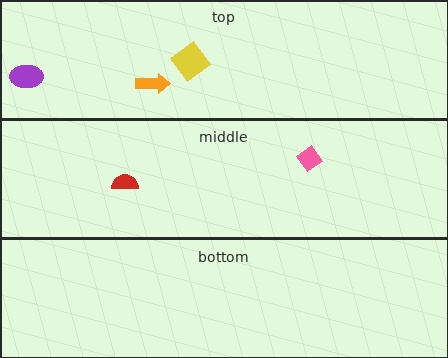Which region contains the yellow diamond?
The top region.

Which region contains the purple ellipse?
The top region.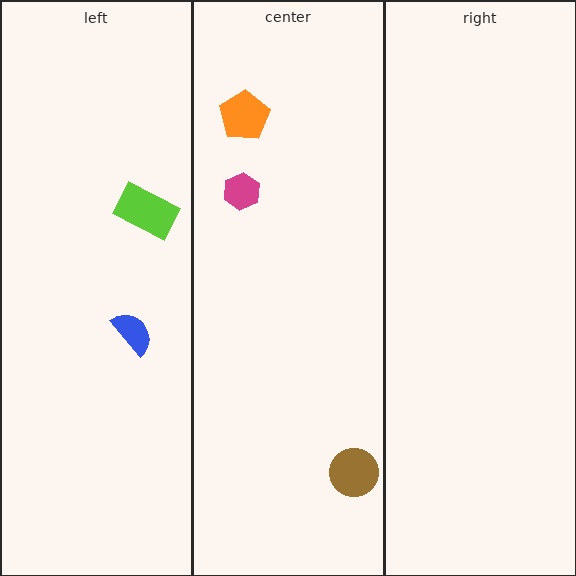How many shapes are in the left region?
2.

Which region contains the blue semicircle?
The left region.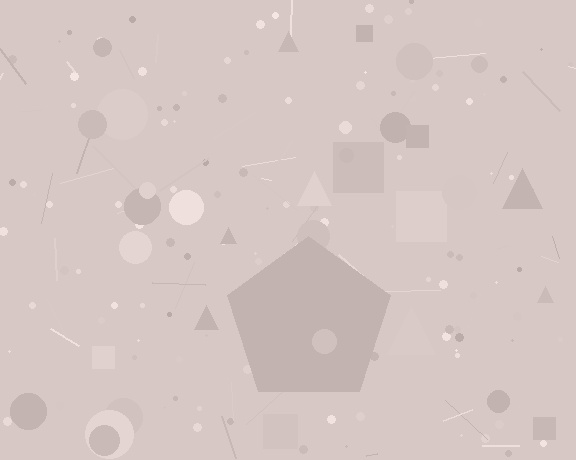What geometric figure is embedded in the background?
A pentagon is embedded in the background.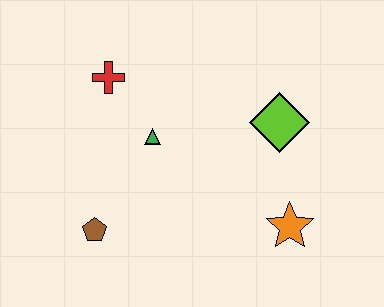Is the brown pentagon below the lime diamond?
Yes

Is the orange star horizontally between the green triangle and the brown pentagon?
No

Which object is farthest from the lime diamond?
The brown pentagon is farthest from the lime diamond.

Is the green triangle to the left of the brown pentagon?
No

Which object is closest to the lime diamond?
The orange star is closest to the lime diamond.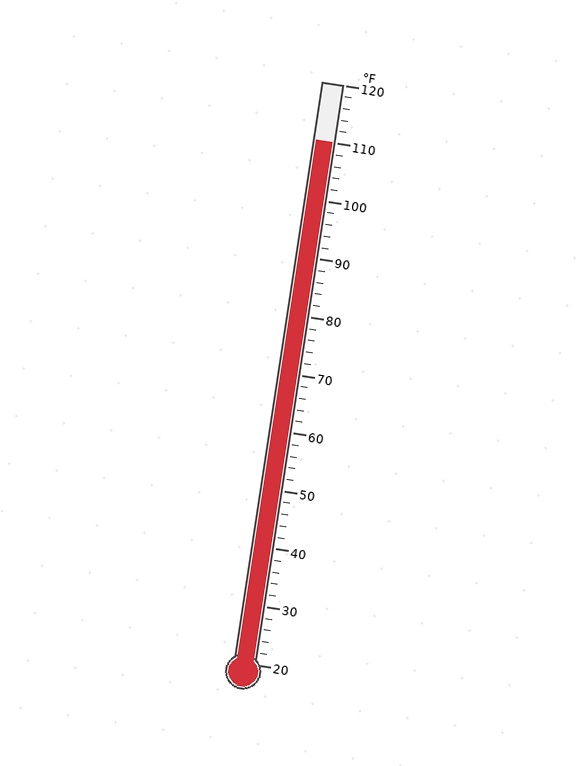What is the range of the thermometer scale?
The thermometer scale ranges from 20°F to 120°F.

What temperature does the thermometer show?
The thermometer shows approximately 110°F.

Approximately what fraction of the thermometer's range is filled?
The thermometer is filled to approximately 90% of its range.